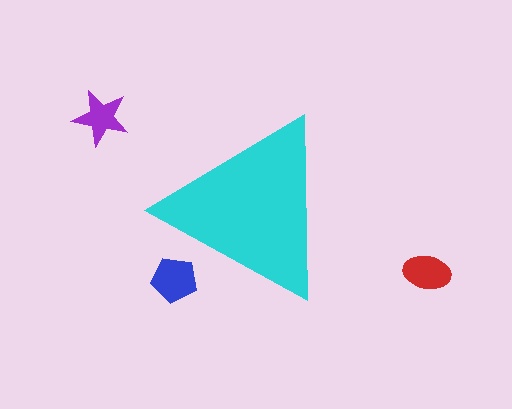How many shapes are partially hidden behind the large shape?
1 shape is partially hidden.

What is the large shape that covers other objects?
A cyan triangle.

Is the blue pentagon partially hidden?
Yes, the blue pentagon is partially hidden behind the cyan triangle.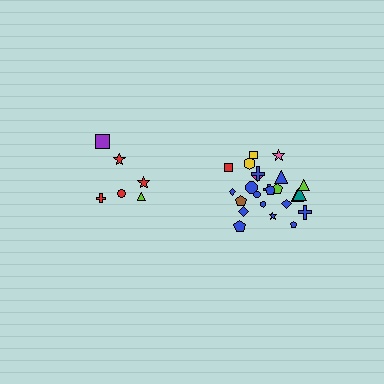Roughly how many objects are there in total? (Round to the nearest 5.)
Roughly 30 objects in total.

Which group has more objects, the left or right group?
The right group.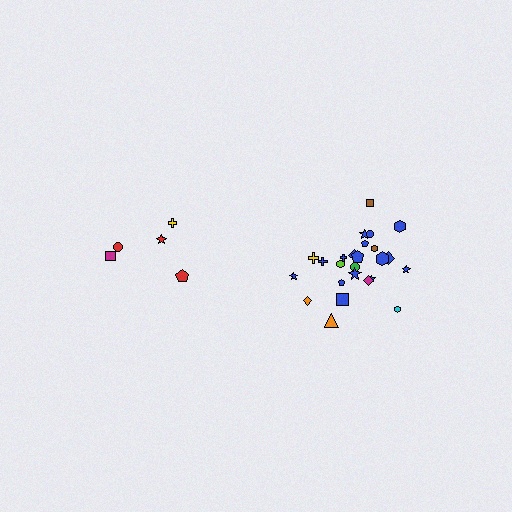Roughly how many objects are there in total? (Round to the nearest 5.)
Roughly 30 objects in total.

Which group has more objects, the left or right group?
The right group.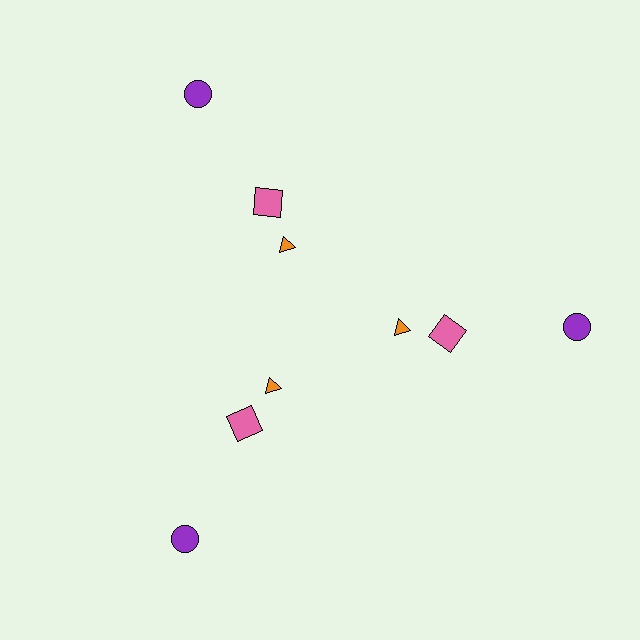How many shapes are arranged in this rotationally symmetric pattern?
There are 9 shapes, arranged in 3 groups of 3.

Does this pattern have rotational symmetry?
Yes, this pattern has 3-fold rotational symmetry. It looks the same after rotating 120 degrees around the center.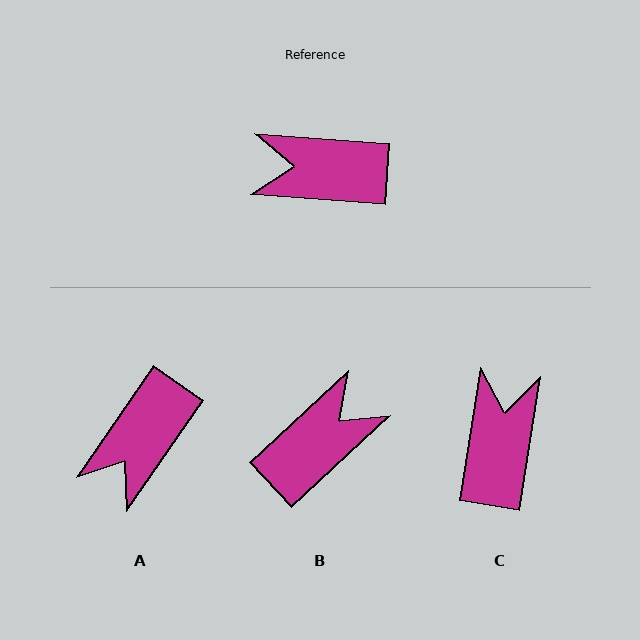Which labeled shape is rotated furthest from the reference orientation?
B, about 133 degrees away.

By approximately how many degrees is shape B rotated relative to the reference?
Approximately 133 degrees clockwise.